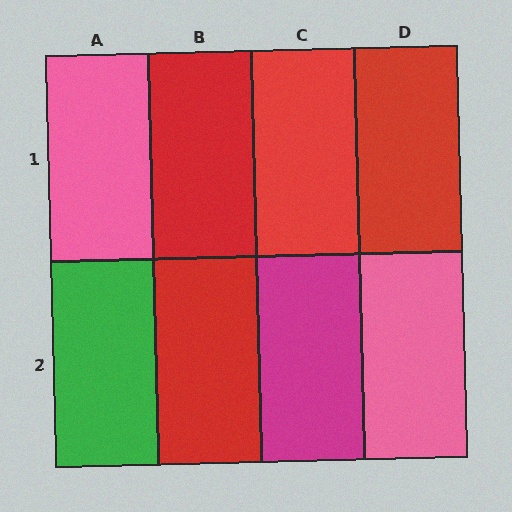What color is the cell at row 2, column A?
Green.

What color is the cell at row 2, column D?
Pink.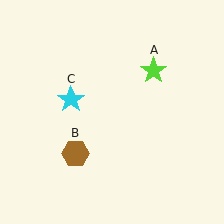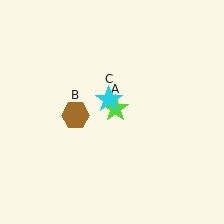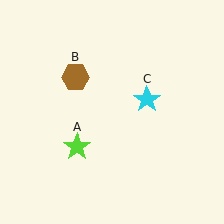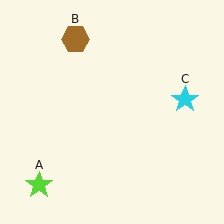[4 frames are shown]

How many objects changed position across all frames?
3 objects changed position: lime star (object A), brown hexagon (object B), cyan star (object C).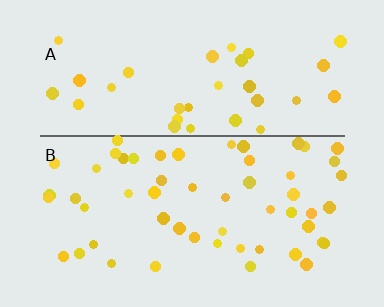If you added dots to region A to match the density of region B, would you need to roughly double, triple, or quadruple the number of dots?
Approximately double.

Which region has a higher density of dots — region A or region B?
B (the bottom).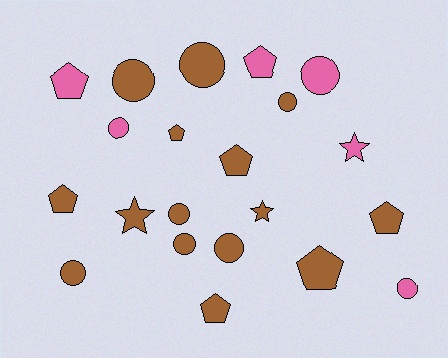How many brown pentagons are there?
There are 6 brown pentagons.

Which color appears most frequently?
Brown, with 15 objects.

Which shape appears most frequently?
Circle, with 10 objects.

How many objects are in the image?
There are 21 objects.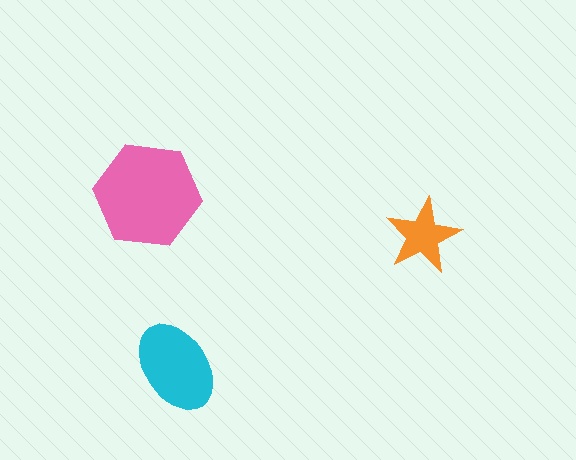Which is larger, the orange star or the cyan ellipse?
The cyan ellipse.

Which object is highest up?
The pink hexagon is topmost.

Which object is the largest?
The pink hexagon.